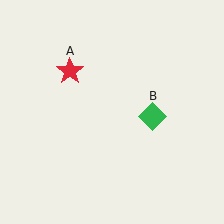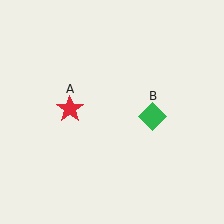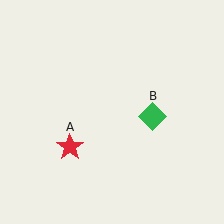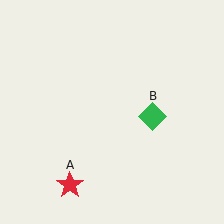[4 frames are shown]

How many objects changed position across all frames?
1 object changed position: red star (object A).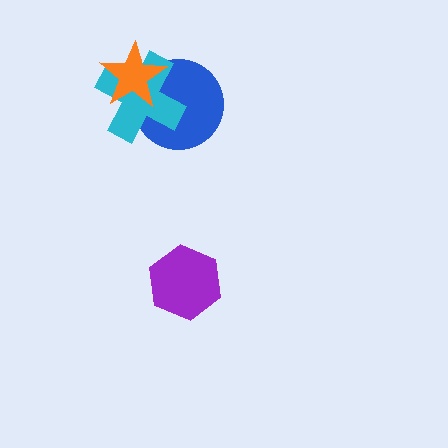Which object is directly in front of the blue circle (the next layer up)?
The cyan cross is directly in front of the blue circle.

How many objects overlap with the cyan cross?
2 objects overlap with the cyan cross.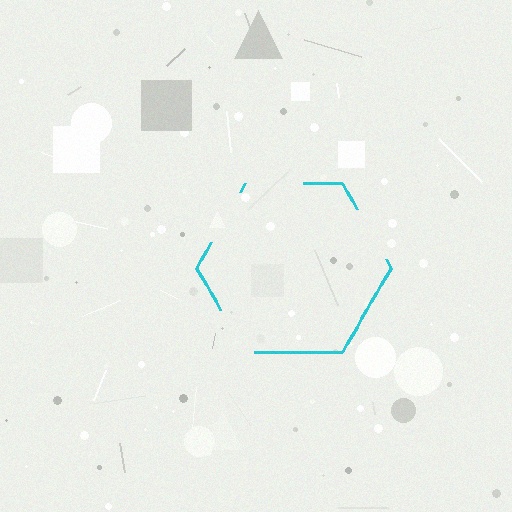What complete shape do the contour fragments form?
The contour fragments form a hexagon.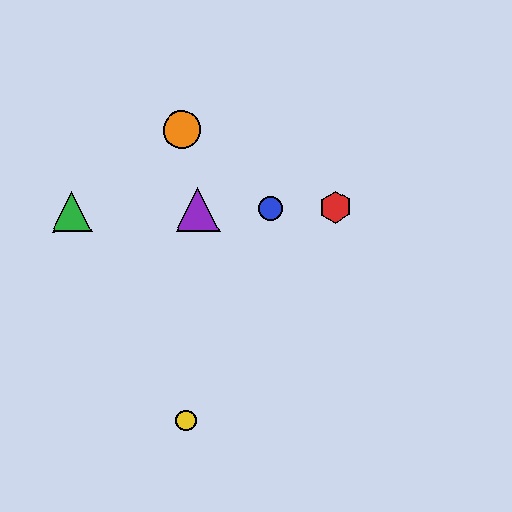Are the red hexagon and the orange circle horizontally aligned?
No, the red hexagon is at y≈207 and the orange circle is at y≈130.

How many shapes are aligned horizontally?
4 shapes (the red hexagon, the blue circle, the green triangle, the purple triangle) are aligned horizontally.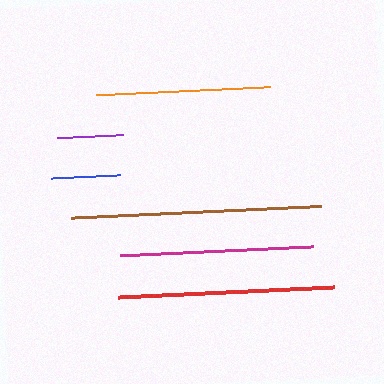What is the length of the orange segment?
The orange segment is approximately 174 pixels long.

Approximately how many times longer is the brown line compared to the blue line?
The brown line is approximately 3.6 times the length of the blue line.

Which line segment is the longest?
The brown line is the longest at approximately 250 pixels.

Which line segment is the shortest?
The purple line is the shortest at approximately 66 pixels.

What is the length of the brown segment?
The brown segment is approximately 250 pixels long.